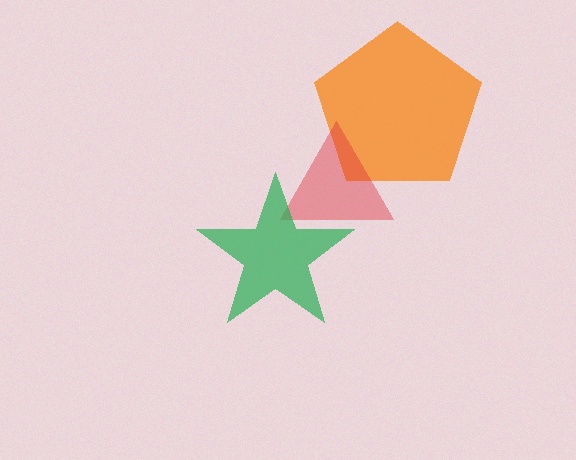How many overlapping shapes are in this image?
There are 3 overlapping shapes in the image.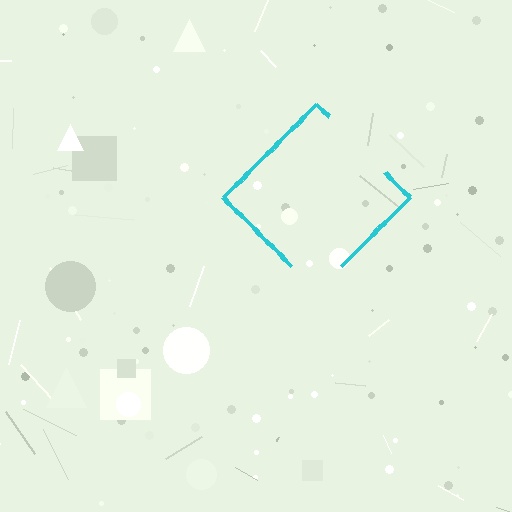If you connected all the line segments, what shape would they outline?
They would outline a diamond.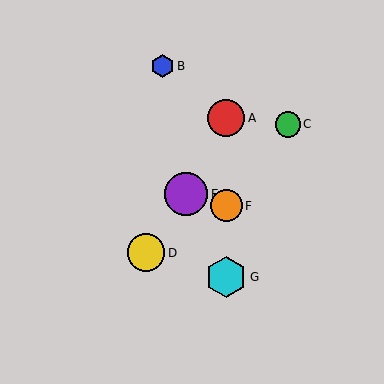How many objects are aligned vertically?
3 objects (A, F, G) are aligned vertically.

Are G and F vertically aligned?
Yes, both are at x≈226.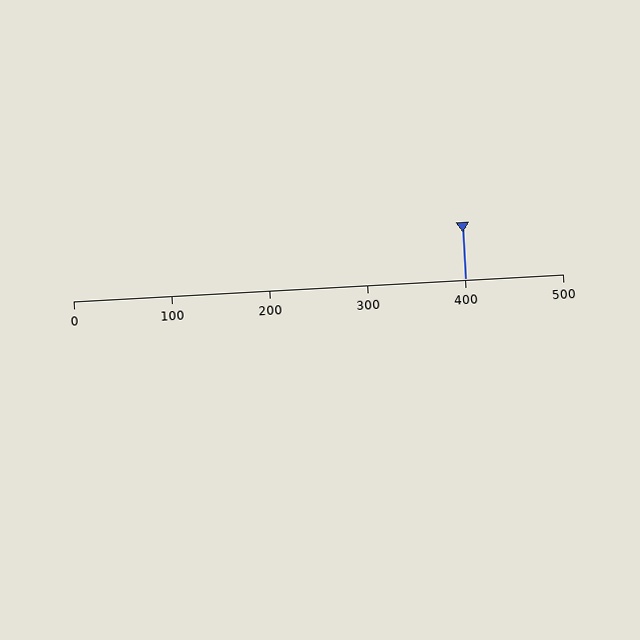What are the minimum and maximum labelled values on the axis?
The axis runs from 0 to 500.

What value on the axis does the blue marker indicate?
The marker indicates approximately 400.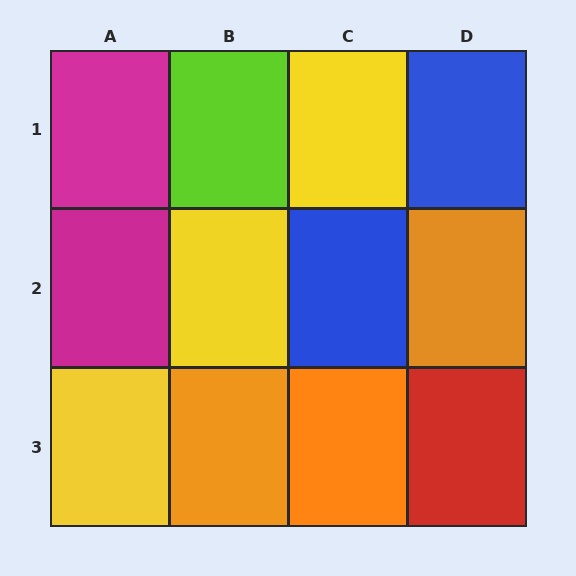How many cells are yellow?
3 cells are yellow.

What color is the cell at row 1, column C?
Yellow.